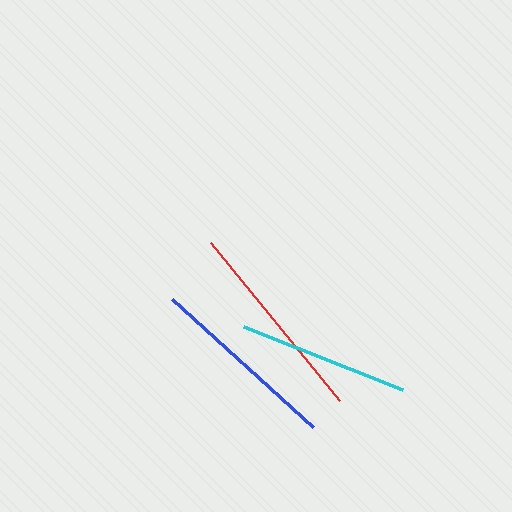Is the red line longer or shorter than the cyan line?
The red line is longer than the cyan line.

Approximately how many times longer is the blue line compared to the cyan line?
The blue line is approximately 1.1 times the length of the cyan line.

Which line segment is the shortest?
The cyan line is the shortest at approximately 171 pixels.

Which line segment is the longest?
The red line is the longest at approximately 204 pixels.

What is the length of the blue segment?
The blue segment is approximately 190 pixels long.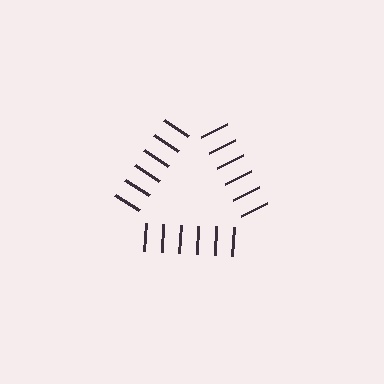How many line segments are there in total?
18 — 6 along each of the 3 edges.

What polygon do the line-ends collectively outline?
An illusory triangle — the line segments terminate on its edges but no continuous stroke is drawn.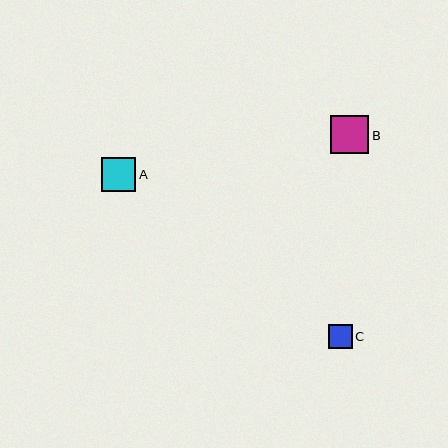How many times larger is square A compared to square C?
Square A is approximately 1.5 times the size of square C.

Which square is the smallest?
Square C is the smallest with a size of approximately 23 pixels.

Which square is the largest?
Square B is the largest with a size of approximately 38 pixels.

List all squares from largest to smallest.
From largest to smallest: B, A, C.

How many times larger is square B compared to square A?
Square B is approximately 1.1 times the size of square A.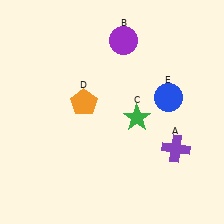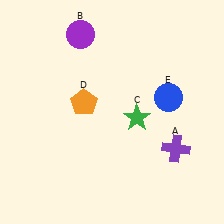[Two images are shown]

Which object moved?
The purple circle (B) moved left.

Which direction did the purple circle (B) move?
The purple circle (B) moved left.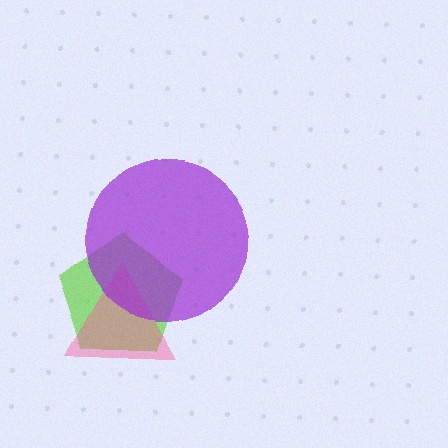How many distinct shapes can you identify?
There are 3 distinct shapes: a lime pentagon, a pink triangle, a purple circle.